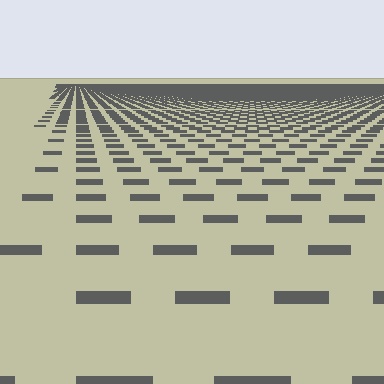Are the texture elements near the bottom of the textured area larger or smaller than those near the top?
Larger. Near the bottom, elements are closer to the viewer and appear at a bigger on-screen size.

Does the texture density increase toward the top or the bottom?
Density increases toward the top.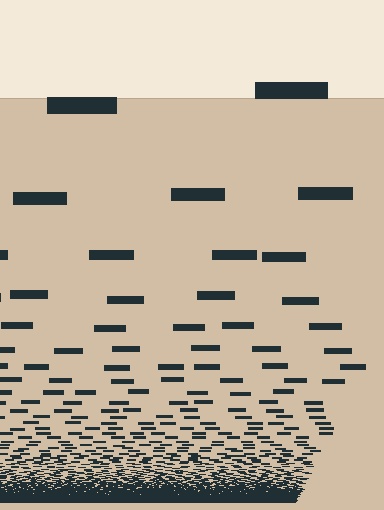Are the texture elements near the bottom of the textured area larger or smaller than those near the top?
Smaller. The gradient is inverted — elements near the bottom are smaller and denser.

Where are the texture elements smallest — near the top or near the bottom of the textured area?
Near the bottom.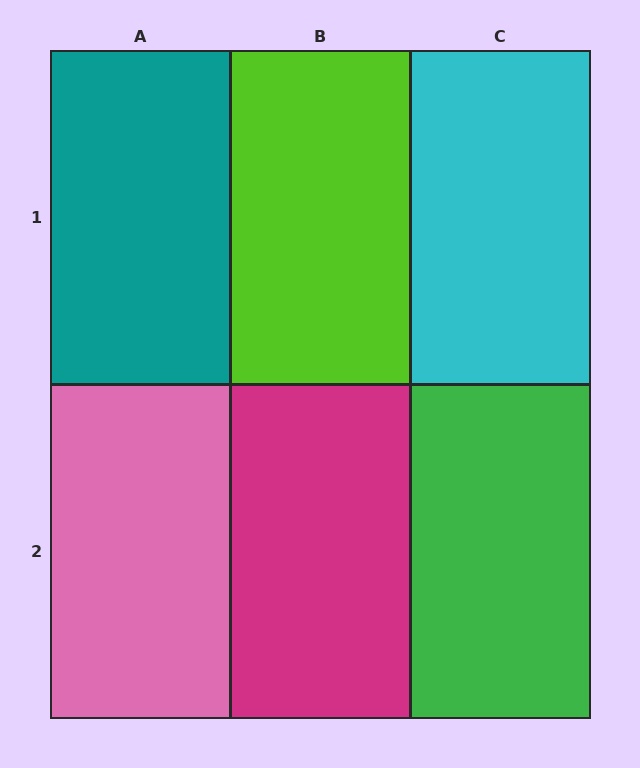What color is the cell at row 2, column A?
Pink.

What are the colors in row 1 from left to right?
Teal, lime, cyan.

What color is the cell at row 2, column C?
Green.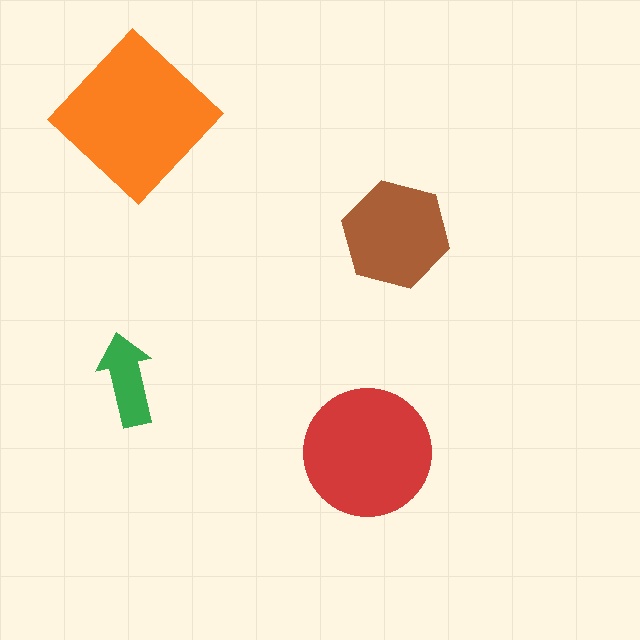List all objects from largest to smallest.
The orange diamond, the red circle, the brown hexagon, the green arrow.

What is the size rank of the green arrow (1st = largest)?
4th.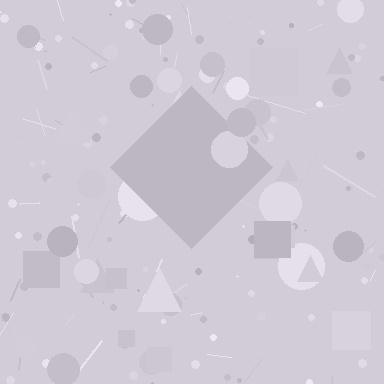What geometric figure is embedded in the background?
A diamond is embedded in the background.